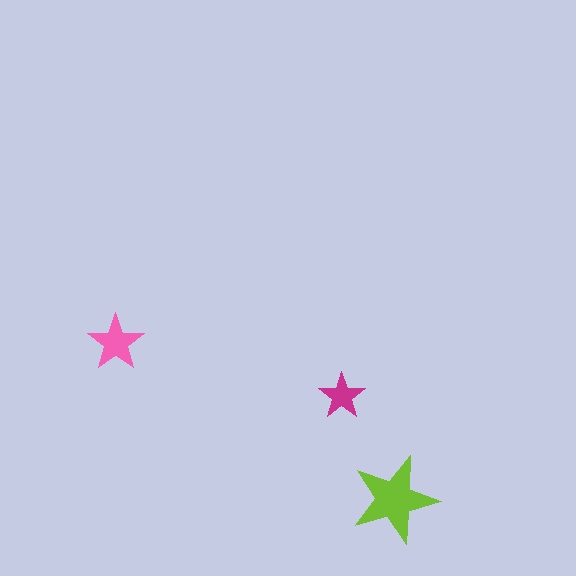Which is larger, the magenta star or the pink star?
The pink one.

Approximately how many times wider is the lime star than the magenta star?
About 2 times wider.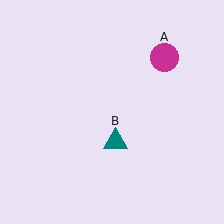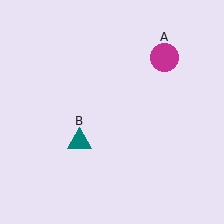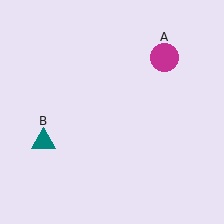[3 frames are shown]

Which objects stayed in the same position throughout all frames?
Magenta circle (object A) remained stationary.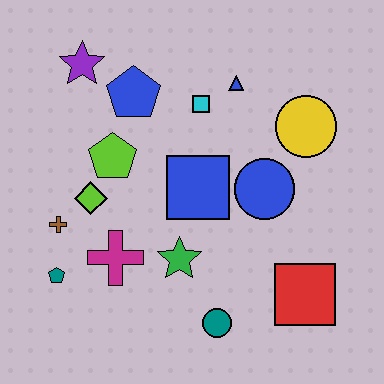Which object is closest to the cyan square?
The blue triangle is closest to the cyan square.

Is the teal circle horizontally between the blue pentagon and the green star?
No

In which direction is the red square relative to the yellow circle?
The red square is below the yellow circle.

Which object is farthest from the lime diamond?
The red square is farthest from the lime diamond.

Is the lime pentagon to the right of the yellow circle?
No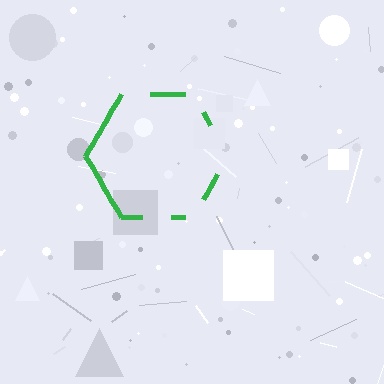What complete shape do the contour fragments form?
The contour fragments form a hexagon.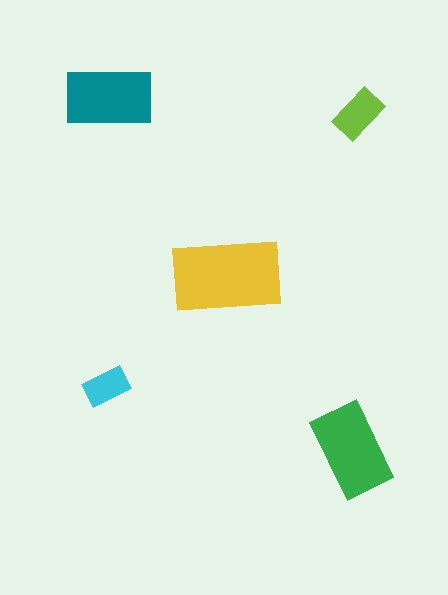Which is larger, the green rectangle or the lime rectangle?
The green one.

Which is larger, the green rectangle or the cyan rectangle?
The green one.